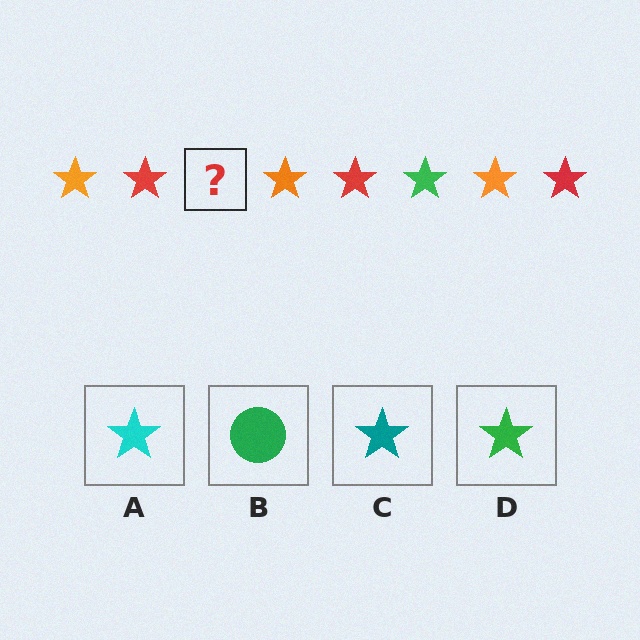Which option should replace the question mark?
Option D.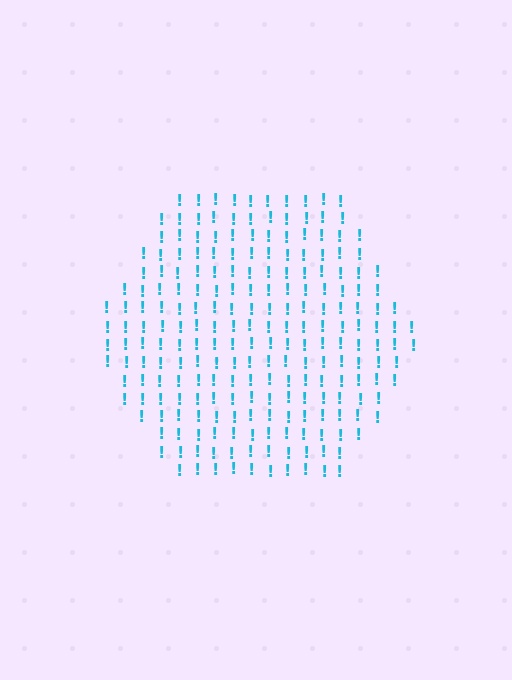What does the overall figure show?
The overall figure shows a hexagon.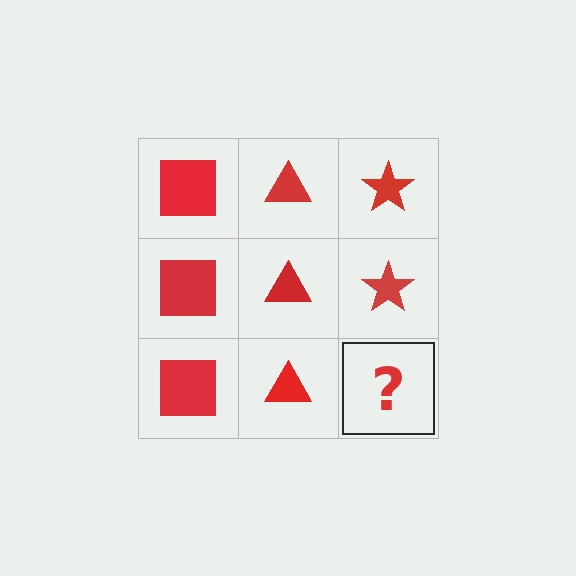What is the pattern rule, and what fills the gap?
The rule is that each column has a consistent shape. The gap should be filled with a red star.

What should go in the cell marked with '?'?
The missing cell should contain a red star.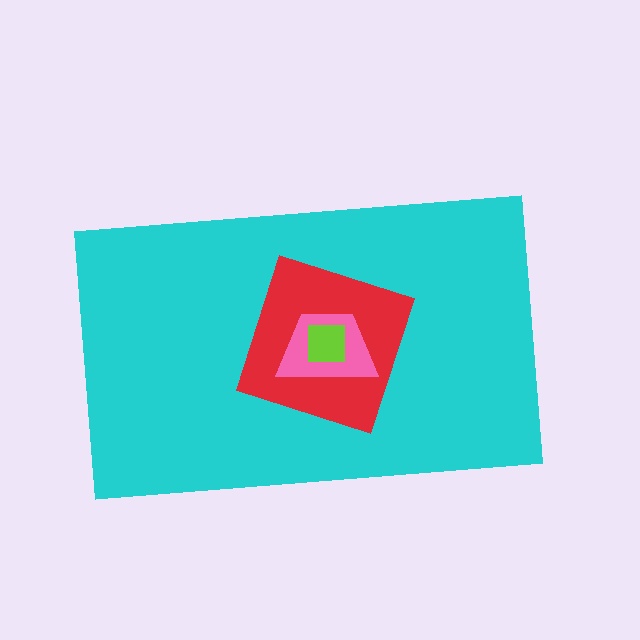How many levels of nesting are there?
4.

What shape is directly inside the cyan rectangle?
The red diamond.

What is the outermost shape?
The cyan rectangle.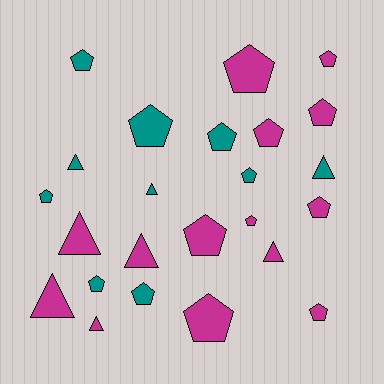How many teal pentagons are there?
There are 7 teal pentagons.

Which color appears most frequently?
Magenta, with 14 objects.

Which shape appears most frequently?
Pentagon, with 16 objects.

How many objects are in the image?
There are 24 objects.